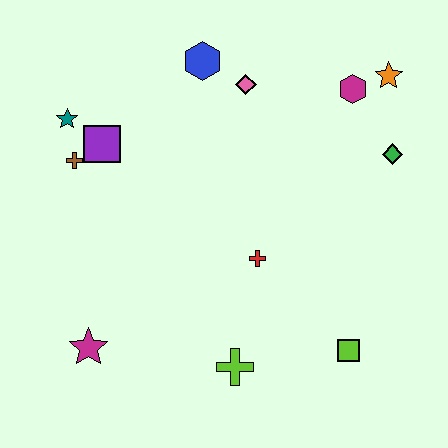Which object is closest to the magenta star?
The lime cross is closest to the magenta star.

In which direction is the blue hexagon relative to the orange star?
The blue hexagon is to the left of the orange star.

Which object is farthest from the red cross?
The teal star is farthest from the red cross.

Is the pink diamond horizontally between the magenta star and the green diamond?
Yes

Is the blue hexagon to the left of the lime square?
Yes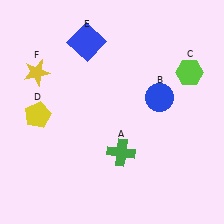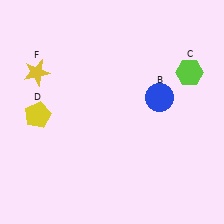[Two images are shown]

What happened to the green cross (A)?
The green cross (A) was removed in Image 2. It was in the bottom-right area of Image 1.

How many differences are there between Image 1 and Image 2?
There are 2 differences between the two images.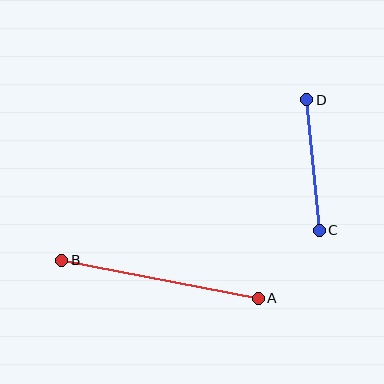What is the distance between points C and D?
The distance is approximately 131 pixels.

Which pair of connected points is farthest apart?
Points A and B are farthest apart.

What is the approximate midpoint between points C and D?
The midpoint is at approximately (313, 165) pixels.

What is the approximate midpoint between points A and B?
The midpoint is at approximately (160, 279) pixels.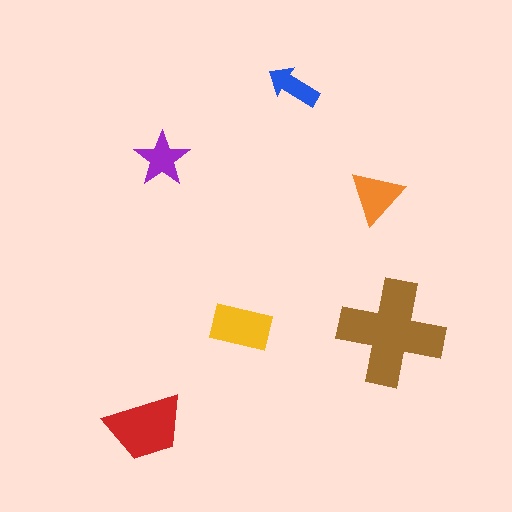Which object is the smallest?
The blue arrow.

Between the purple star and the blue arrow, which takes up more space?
The purple star.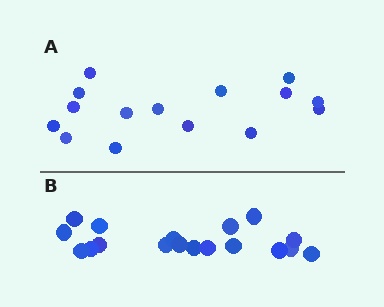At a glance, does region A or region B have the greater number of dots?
Region B (the bottom region) has more dots.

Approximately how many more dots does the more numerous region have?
Region B has just a few more — roughly 2 or 3 more dots than region A.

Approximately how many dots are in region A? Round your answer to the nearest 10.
About 20 dots. (The exact count is 15, which rounds to 20.)